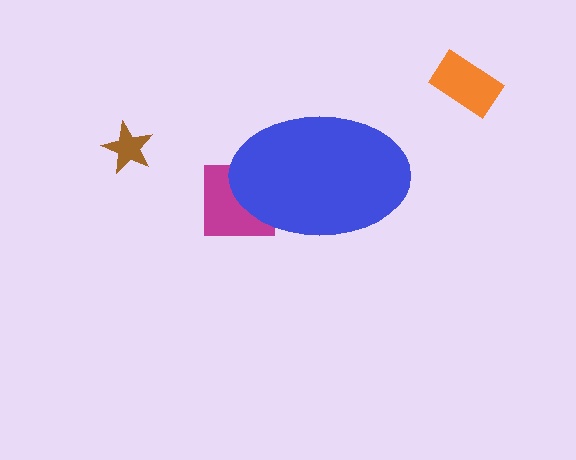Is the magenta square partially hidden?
Yes, the magenta square is partially hidden behind the blue ellipse.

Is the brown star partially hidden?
No, the brown star is fully visible.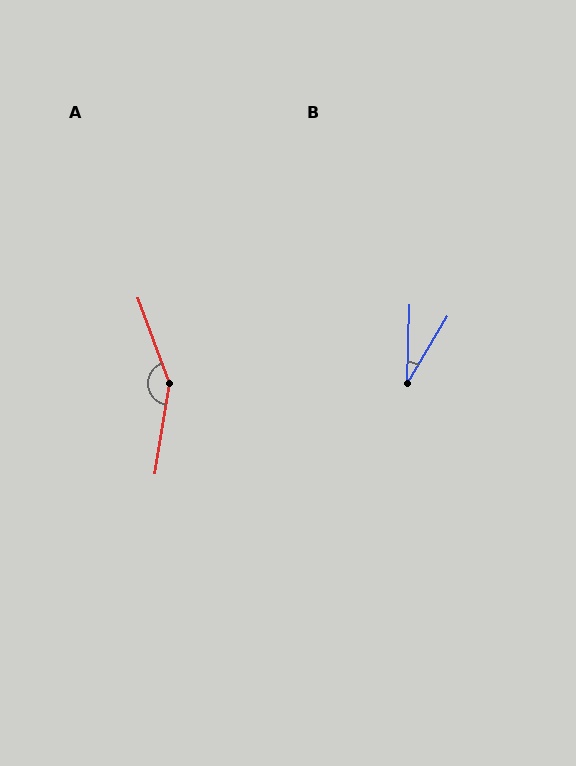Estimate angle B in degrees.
Approximately 29 degrees.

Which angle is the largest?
A, at approximately 151 degrees.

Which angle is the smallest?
B, at approximately 29 degrees.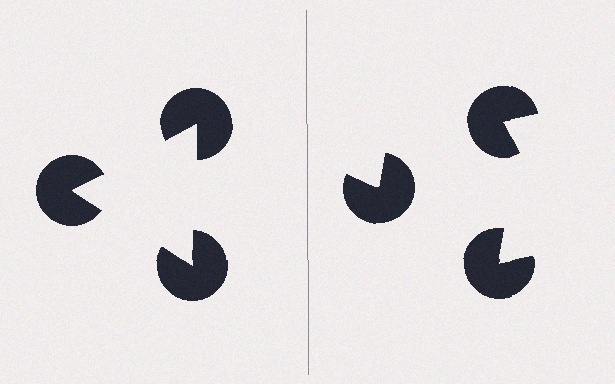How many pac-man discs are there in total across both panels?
6 — 3 on each side.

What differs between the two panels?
The pac-man discs are positioned identically on both sides; only the wedge orientations differ. On the left they align to a triangle; on the right they are misaligned.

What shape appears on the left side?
An illusory triangle.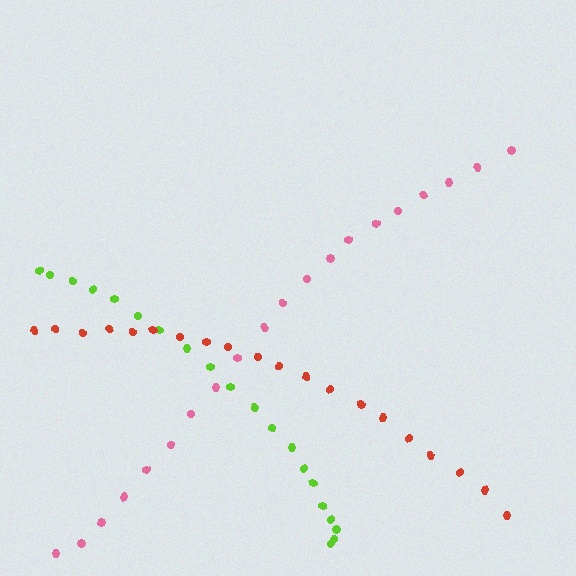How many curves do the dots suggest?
There are 3 distinct paths.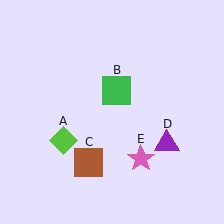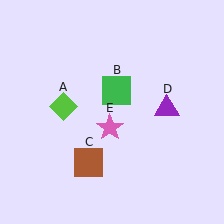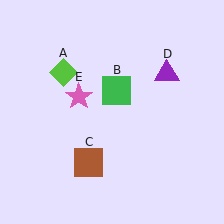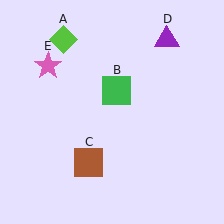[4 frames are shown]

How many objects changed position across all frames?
3 objects changed position: lime diamond (object A), purple triangle (object D), pink star (object E).